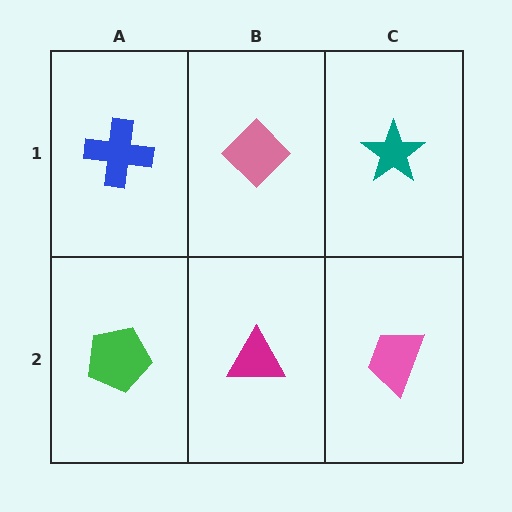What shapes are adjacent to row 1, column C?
A pink trapezoid (row 2, column C), a pink diamond (row 1, column B).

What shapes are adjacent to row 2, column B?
A pink diamond (row 1, column B), a green pentagon (row 2, column A), a pink trapezoid (row 2, column C).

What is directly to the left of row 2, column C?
A magenta triangle.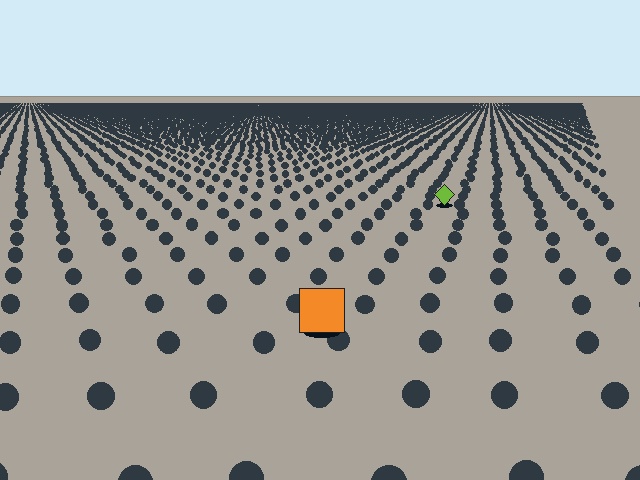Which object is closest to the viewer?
The orange square is closest. The texture marks near it are larger and more spread out.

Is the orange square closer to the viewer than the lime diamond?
Yes. The orange square is closer — you can tell from the texture gradient: the ground texture is coarser near it.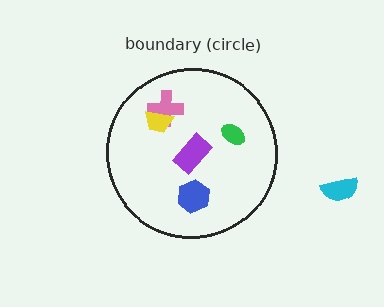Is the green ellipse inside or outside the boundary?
Inside.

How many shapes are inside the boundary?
5 inside, 1 outside.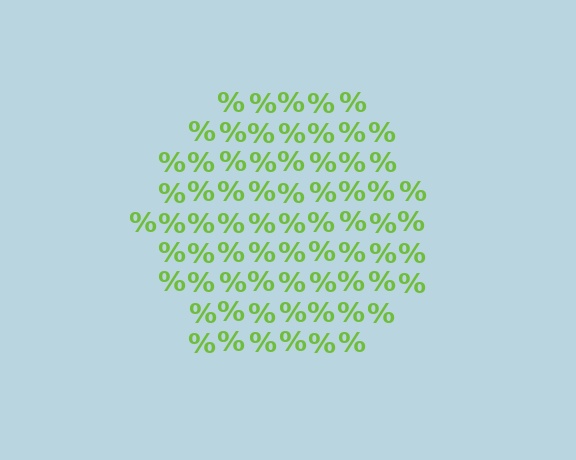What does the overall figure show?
The overall figure shows a hexagon.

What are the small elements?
The small elements are percent signs.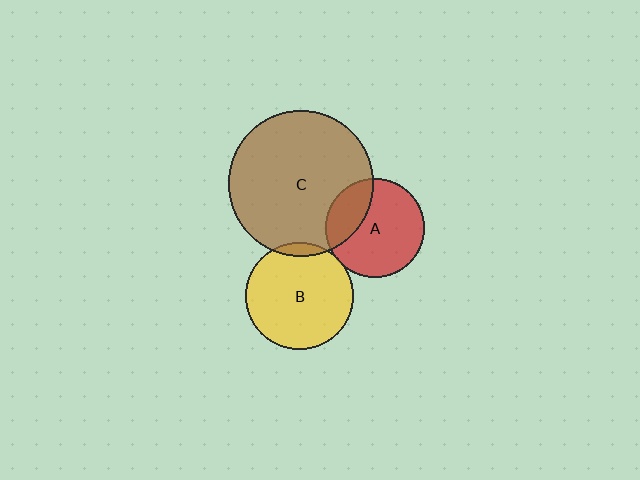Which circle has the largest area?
Circle C (brown).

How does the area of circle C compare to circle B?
Approximately 1.8 times.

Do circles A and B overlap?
Yes.